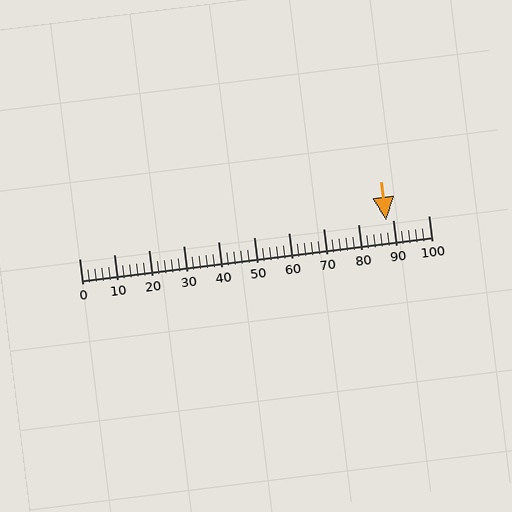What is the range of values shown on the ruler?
The ruler shows values from 0 to 100.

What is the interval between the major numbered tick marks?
The major tick marks are spaced 10 units apart.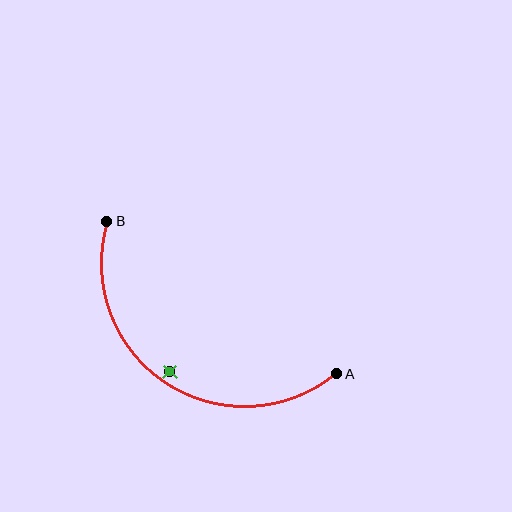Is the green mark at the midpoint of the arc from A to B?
No — the green mark does not lie on the arc at all. It sits slightly inside the curve.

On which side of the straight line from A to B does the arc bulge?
The arc bulges below the straight line connecting A and B.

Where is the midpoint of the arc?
The arc midpoint is the point on the curve farthest from the straight line joining A and B. It sits below that line.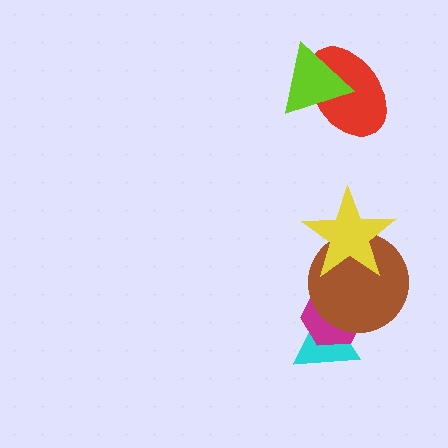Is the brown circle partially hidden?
Yes, it is partially covered by another shape.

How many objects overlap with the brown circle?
3 objects overlap with the brown circle.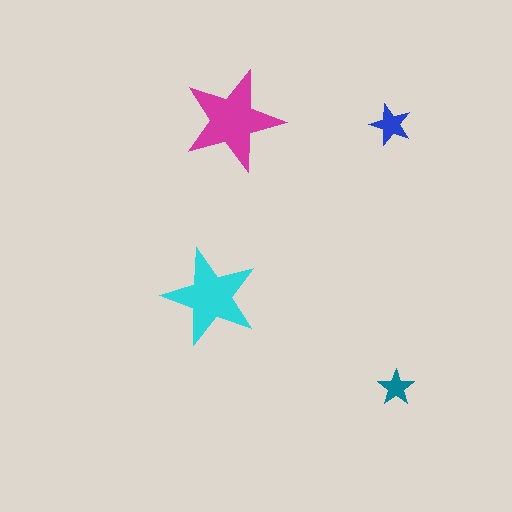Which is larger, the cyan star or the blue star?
The cyan one.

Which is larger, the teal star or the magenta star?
The magenta one.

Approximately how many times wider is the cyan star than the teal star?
About 2.5 times wider.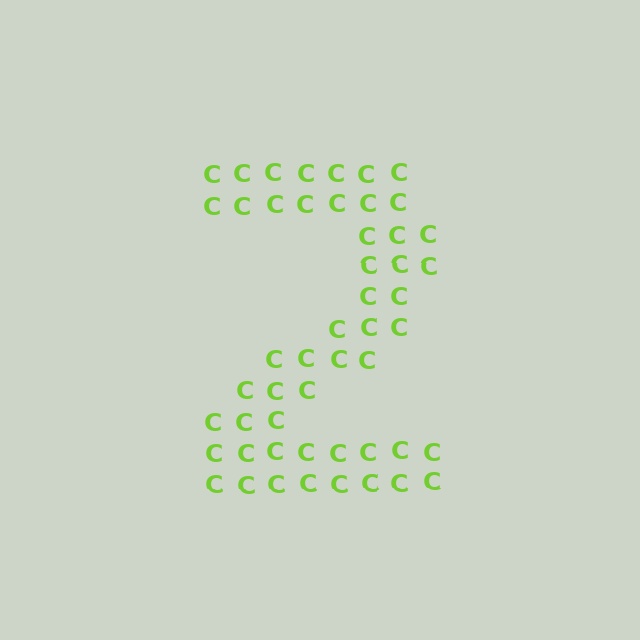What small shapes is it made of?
It is made of small letter C's.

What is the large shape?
The large shape is the digit 2.